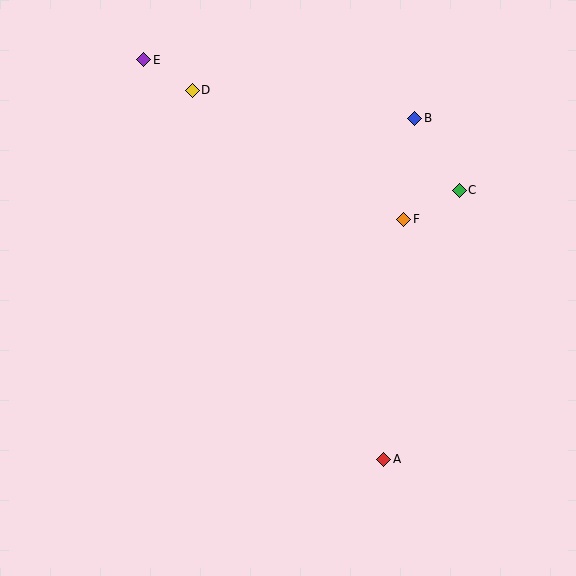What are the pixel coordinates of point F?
Point F is at (404, 219).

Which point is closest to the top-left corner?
Point E is closest to the top-left corner.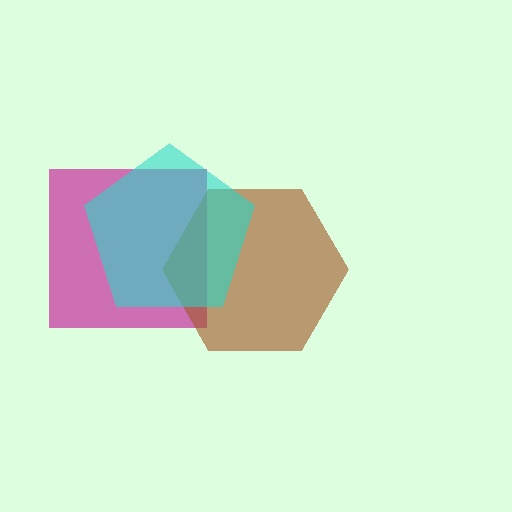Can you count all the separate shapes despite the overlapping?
Yes, there are 3 separate shapes.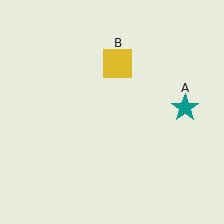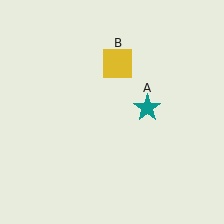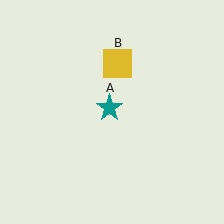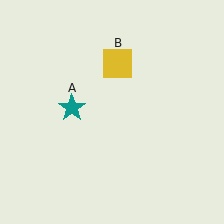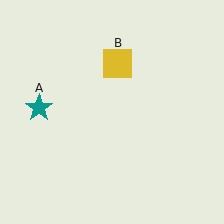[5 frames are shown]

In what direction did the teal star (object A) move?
The teal star (object A) moved left.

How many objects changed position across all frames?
1 object changed position: teal star (object A).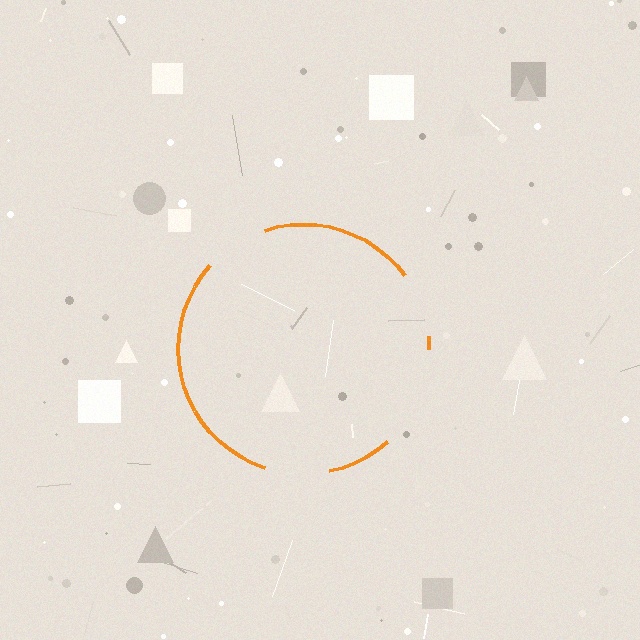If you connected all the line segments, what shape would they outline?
They would outline a circle.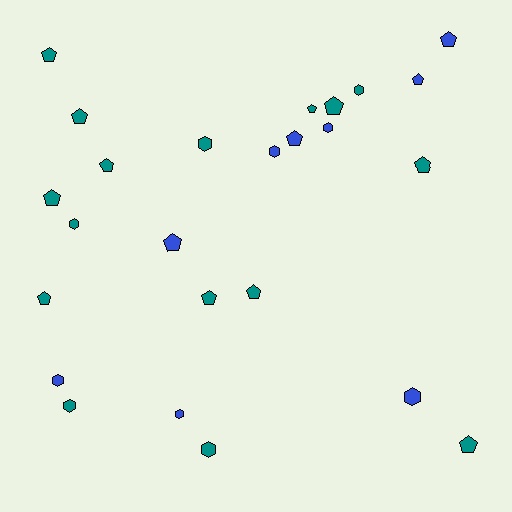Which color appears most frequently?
Teal, with 16 objects.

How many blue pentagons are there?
There are 4 blue pentagons.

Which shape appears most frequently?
Pentagon, with 15 objects.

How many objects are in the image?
There are 25 objects.